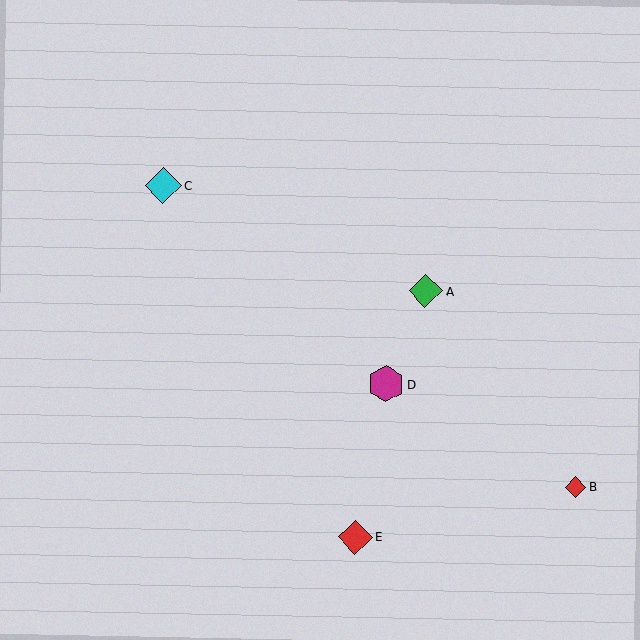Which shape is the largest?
The magenta hexagon (labeled D) is the largest.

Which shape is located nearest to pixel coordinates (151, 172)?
The cyan diamond (labeled C) at (163, 185) is nearest to that location.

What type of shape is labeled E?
Shape E is a red diamond.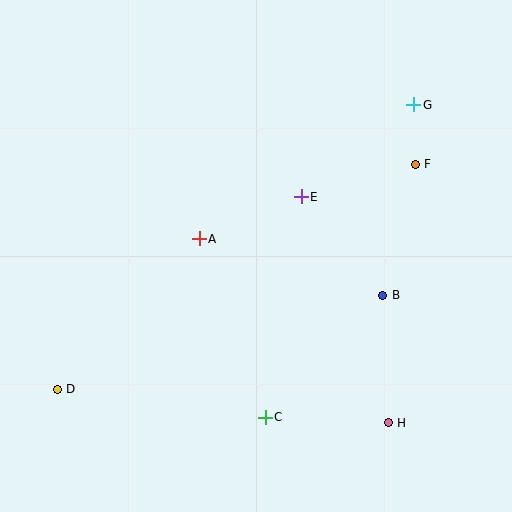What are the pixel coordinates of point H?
Point H is at (388, 423).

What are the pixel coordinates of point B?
Point B is at (383, 295).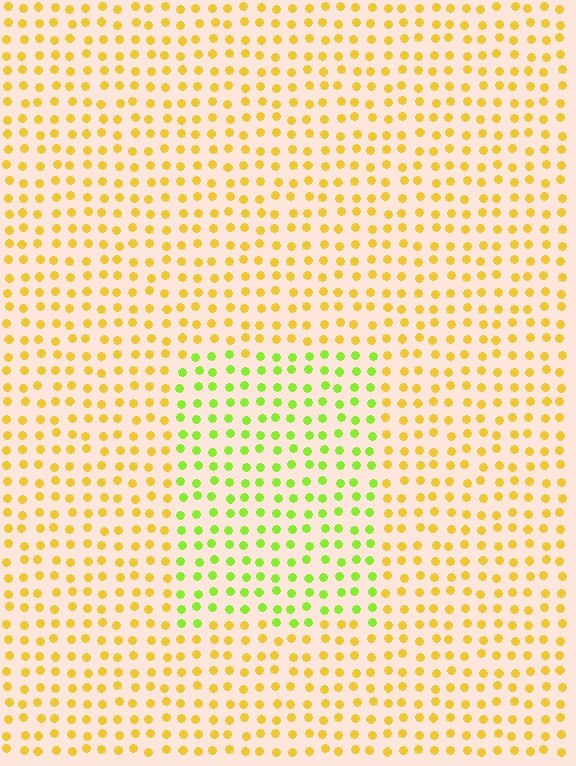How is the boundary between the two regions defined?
The boundary is defined purely by a slight shift in hue (about 45 degrees). Spacing, size, and orientation are identical on both sides.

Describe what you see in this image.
The image is filled with small yellow elements in a uniform arrangement. A rectangle-shaped region is visible where the elements are tinted to a slightly different hue, forming a subtle color boundary.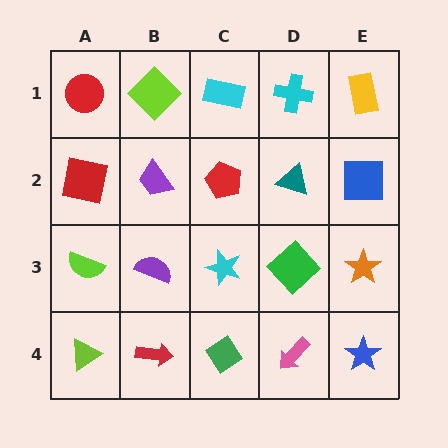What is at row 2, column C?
A red pentagon.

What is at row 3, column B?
A purple semicircle.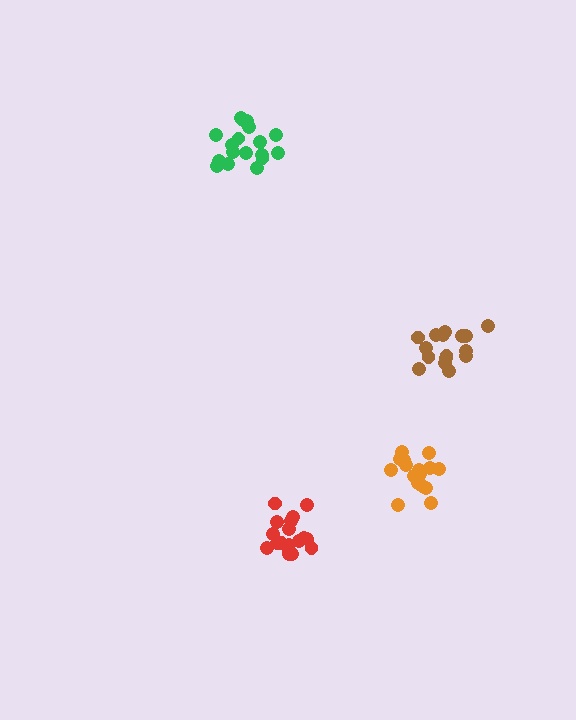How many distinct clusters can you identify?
There are 4 distinct clusters.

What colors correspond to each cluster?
The clusters are colored: green, red, orange, brown.